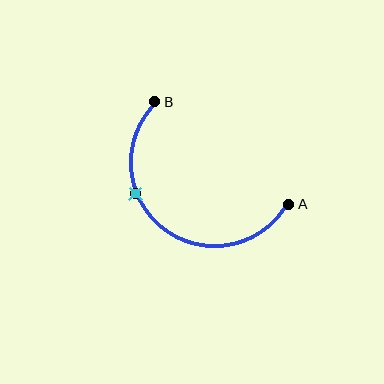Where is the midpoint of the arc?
The arc midpoint is the point on the curve farthest from the straight line joining A and B. It sits below and to the left of that line.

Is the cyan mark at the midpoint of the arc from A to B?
No. The cyan mark lies on the arc but is closer to endpoint B. The arc midpoint would be at the point on the curve equidistant along the arc from both A and B.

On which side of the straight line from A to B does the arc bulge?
The arc bulges below and to the left of the straight line connecting A and B.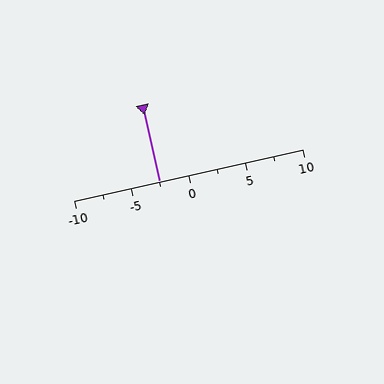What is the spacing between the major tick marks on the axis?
The major ticks are spaced 5 apart.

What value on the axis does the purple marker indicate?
The marker indicates approximately -2.5.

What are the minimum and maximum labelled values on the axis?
The axis runs from -10 to 10.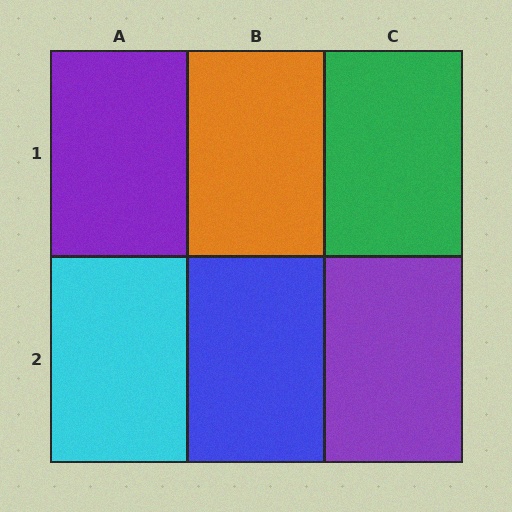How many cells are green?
1 cell is green.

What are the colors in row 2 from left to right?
Cyan, blue, purple.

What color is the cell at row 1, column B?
Orange.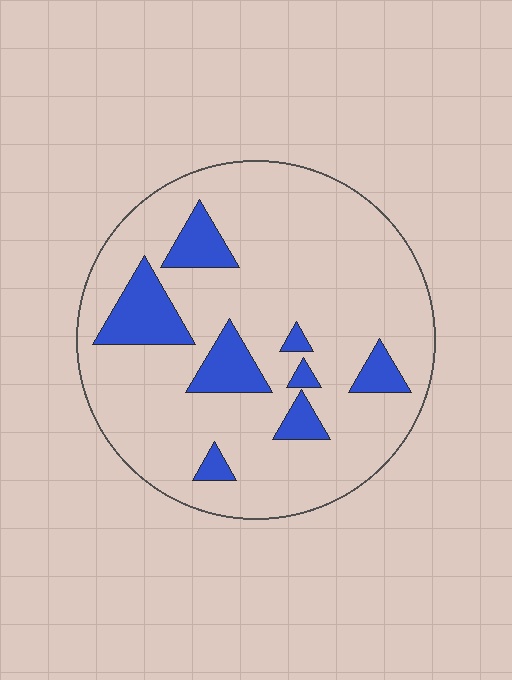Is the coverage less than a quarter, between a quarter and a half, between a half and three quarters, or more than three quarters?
Less than a quarter.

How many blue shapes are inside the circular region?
8.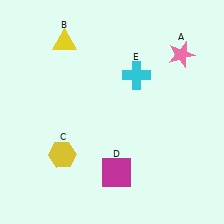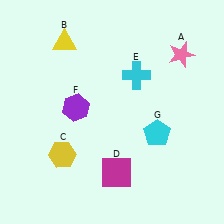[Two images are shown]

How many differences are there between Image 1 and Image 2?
There are 2 differences between the two images.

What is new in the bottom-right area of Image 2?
A cyan pentagon (G) was added in the bottom-right area of Image 2.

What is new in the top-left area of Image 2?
A purple hexagon (F) was added in the top-left area of Image 2.